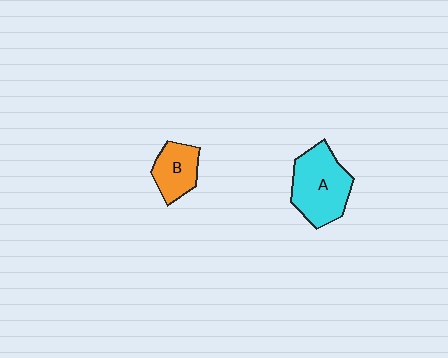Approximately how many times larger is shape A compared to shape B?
Approximately 1.7 times.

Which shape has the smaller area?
Shape B (orange).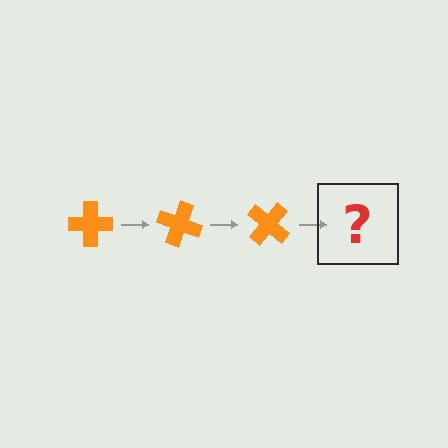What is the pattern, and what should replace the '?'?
The pattern is that the cross rotates 20 degrees each step. The '?' should be an orange cross rotated 60 degrees.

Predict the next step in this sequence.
The next step is an orange cross rotated 60 degrees.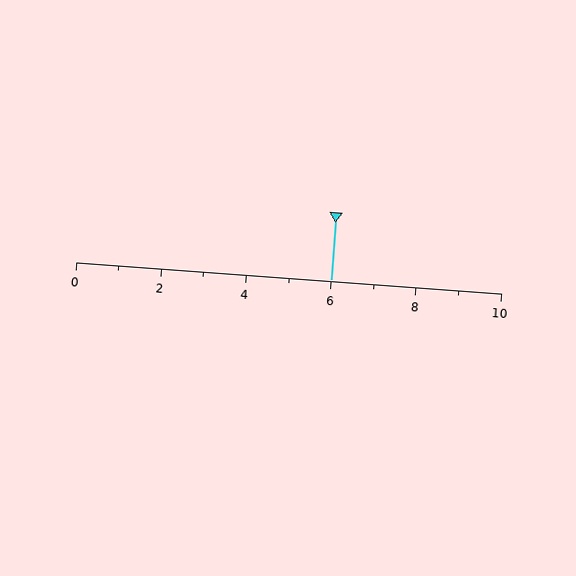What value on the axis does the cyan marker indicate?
The marker indicates approximately 6.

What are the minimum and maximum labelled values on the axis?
The axis runs from 0 to 10.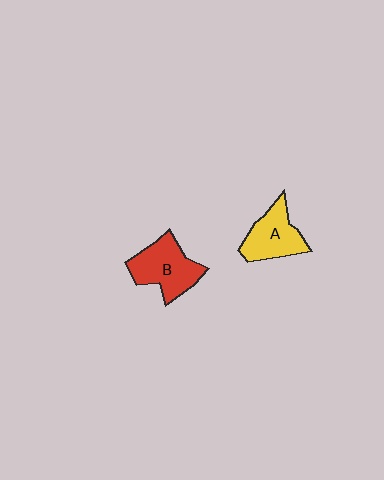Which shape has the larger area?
Shape B (red).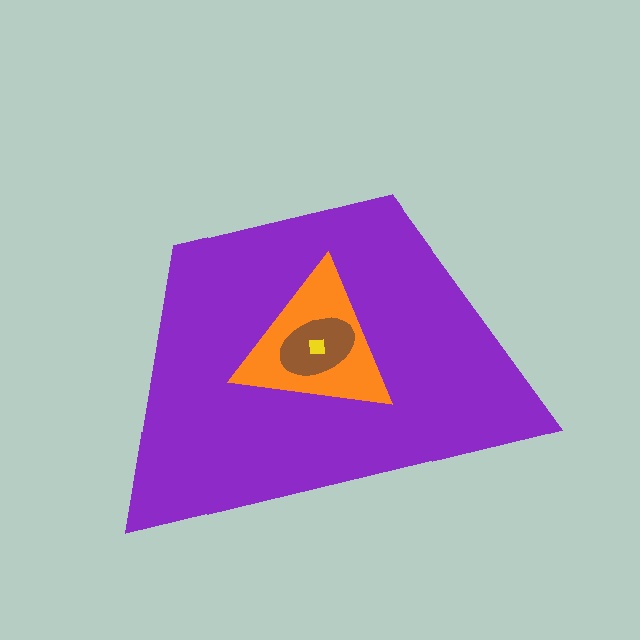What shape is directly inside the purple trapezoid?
The orange triangle.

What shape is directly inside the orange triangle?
The brown ellipse.